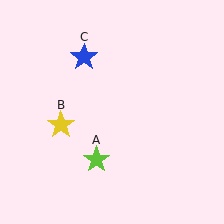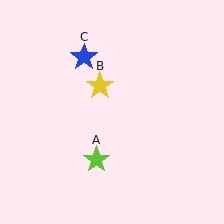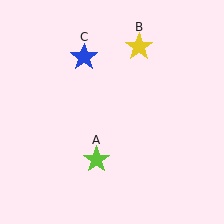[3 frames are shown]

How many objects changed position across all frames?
1 object changed position: yellow star (object B).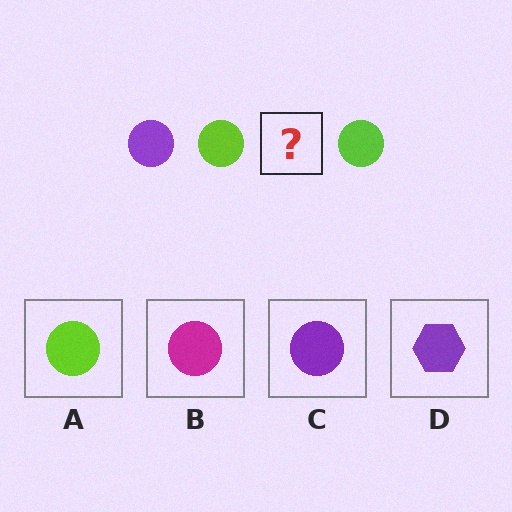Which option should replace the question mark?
Option C.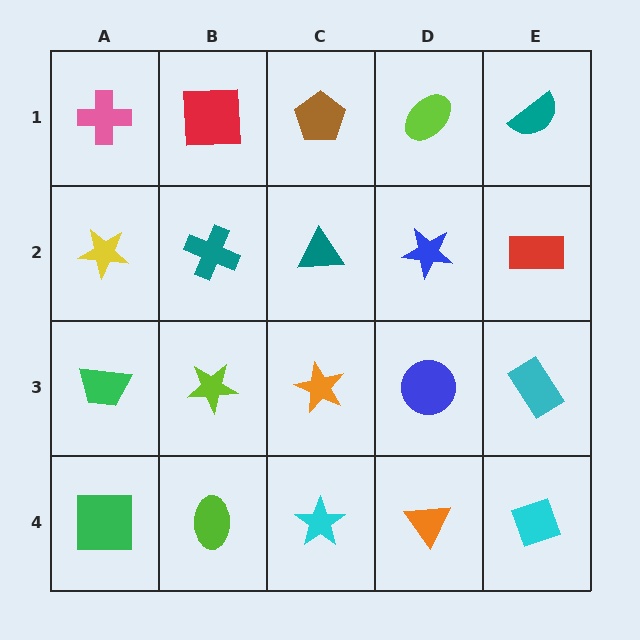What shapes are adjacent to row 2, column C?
A brown pentagon (row 1, column C), an orange star (row 3, column C), a teal cross (row 2, column B), a blue star (row 2, column D).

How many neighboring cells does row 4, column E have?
2.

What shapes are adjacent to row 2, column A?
A pink cross (row 1, column A), a green trapezoid (row 3, column A), a teal cross (row 2, column B).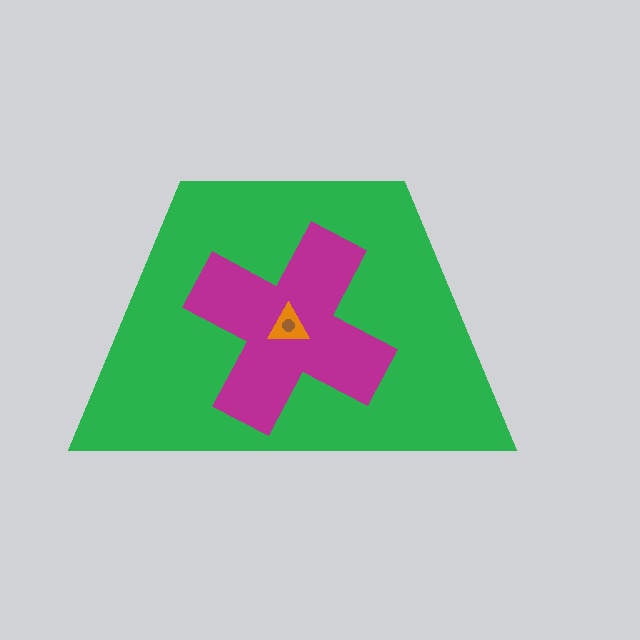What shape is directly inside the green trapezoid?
The magenta cross.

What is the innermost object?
The brown circle.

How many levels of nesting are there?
4.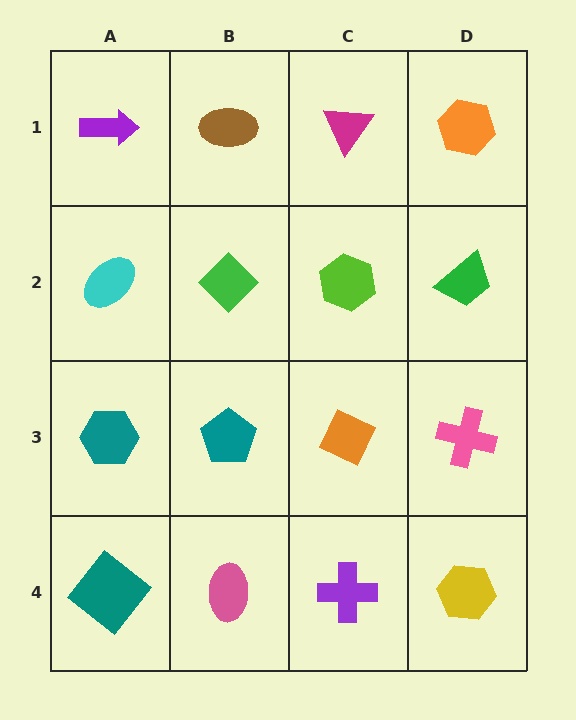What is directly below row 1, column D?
A green trapezoid.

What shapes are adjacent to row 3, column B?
A green diamond (row 2, column B), a pink ellipse (row 4, column B), a teal hexagon (row 3, column A), an orange diamond (row 3, column C).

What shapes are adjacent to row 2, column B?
A brown ellipse (row 1, column B), a teal pentagon (row 3, column B), a cyan ellipse (row 2, column A), a lime hexagon (row 2, column C).